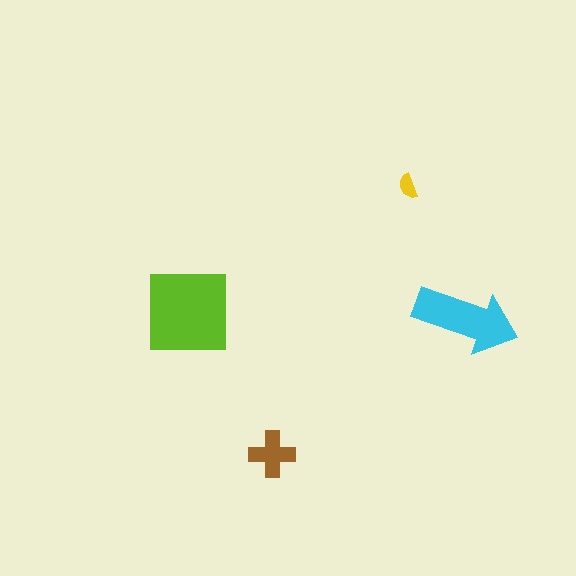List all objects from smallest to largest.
The yellow semicircle, the brown cross, the cyan arrow, the lime square.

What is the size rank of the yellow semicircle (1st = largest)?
4th.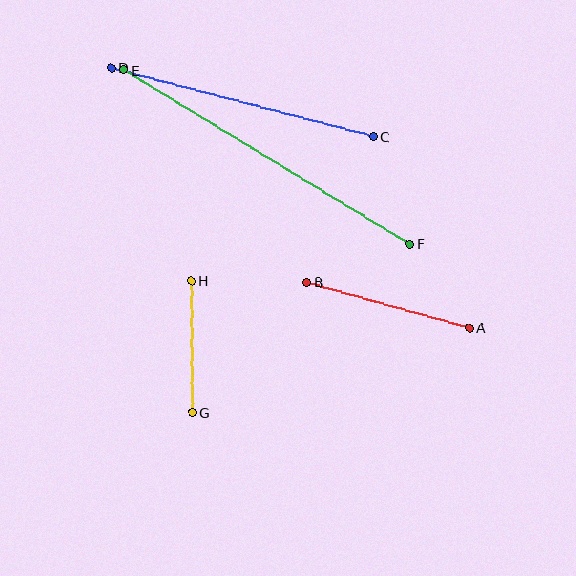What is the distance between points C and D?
The distance is approximately 271 pixels.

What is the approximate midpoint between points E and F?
The midpoint is at approximately (267, 157) pixels.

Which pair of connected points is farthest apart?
Points E and F are farthest apart.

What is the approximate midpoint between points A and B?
The midpoint is at approximately (388, 305) pixels.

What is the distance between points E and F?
The distance is approximately 335 pixels.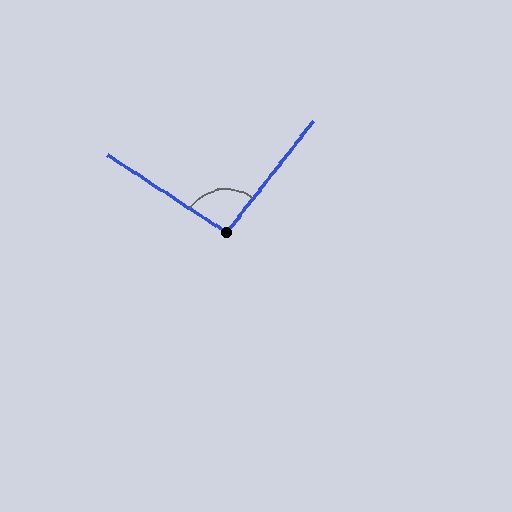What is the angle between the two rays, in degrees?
Approximately 95 degrees.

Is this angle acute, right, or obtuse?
It is approximately a right angle.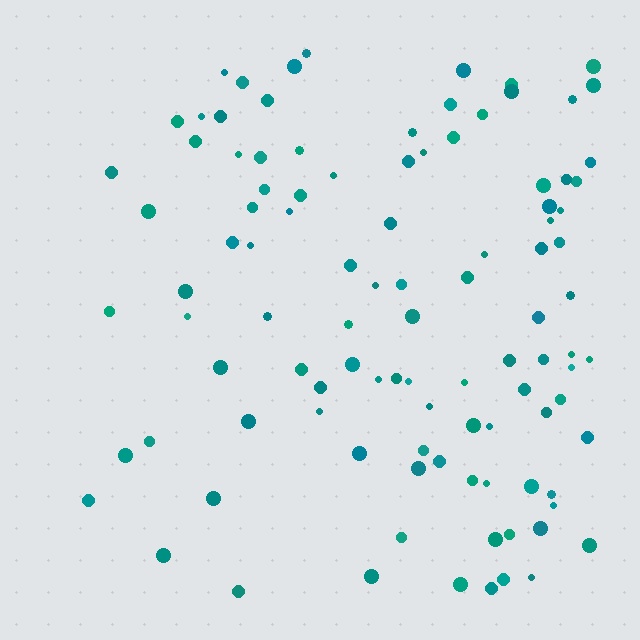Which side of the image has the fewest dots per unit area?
The left.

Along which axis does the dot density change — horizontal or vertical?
Horizontal.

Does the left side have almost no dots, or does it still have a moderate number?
Still a moderate number, just noticeably fewer than the right.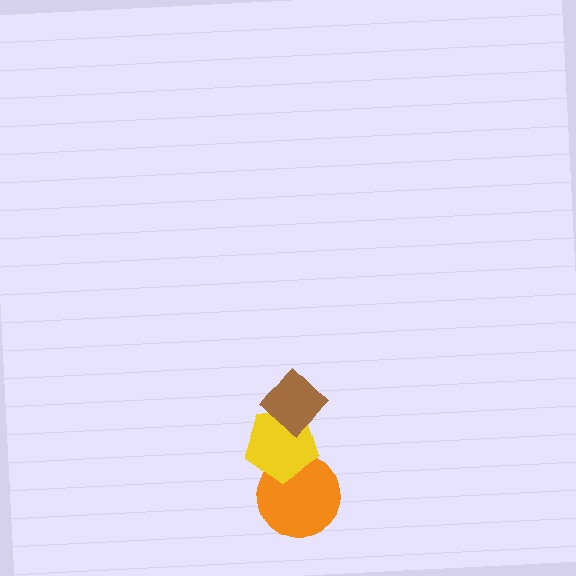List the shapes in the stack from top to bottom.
From top to bottom: the brown diamond, the yellow pentagon, the orange circle.